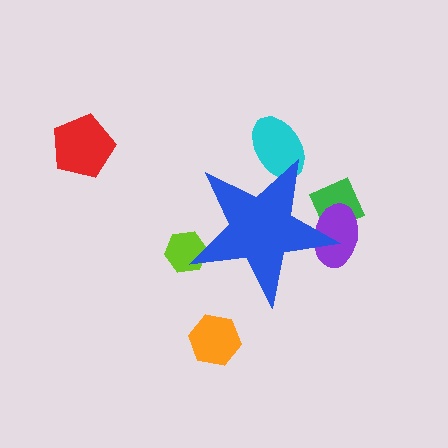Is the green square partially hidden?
Yes, the green square is partially hidden behind the blue star.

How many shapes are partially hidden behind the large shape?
4 shapes are partially hidden.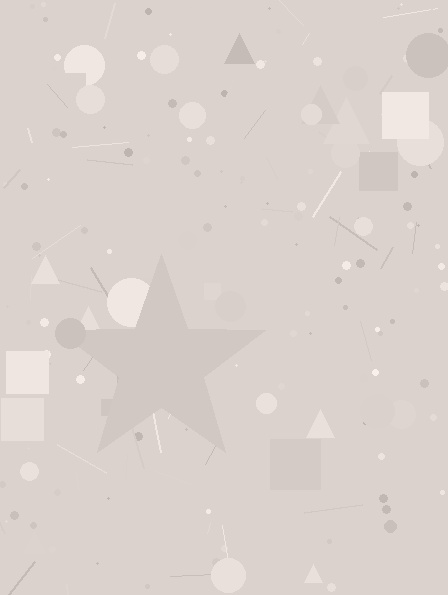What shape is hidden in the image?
A star is hidden in the image.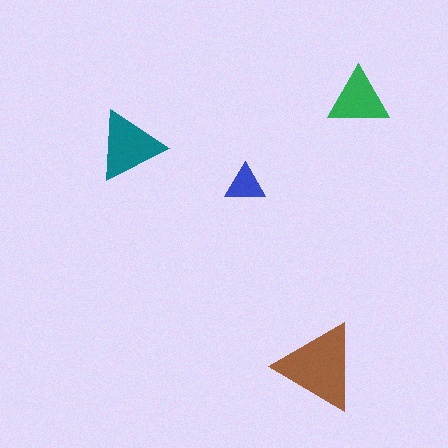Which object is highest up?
The green triangle is topmost.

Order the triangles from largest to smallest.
the brown one, the teal one, the green one, the blue one.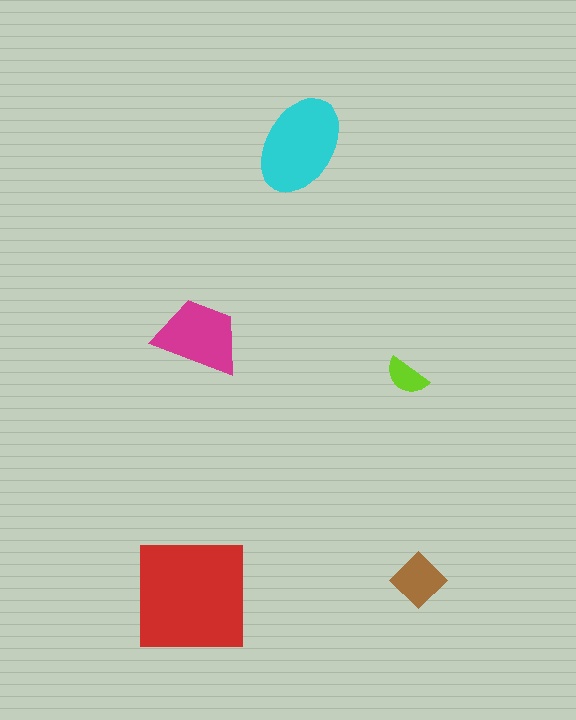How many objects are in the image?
There are 5 objects in the image.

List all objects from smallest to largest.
The lime semicircle, the brown diamond, the magenta trapezoid, the cyan ellipse, the red square.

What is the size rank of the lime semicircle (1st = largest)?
5th.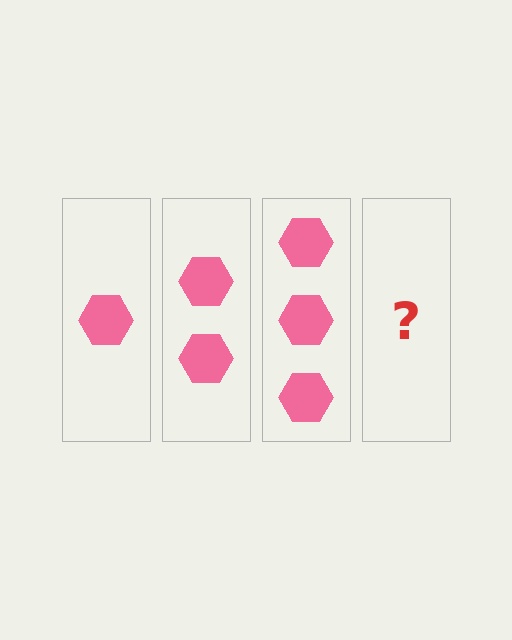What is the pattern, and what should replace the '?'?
The pattern is that each step adds one more hexagon. The '?' should be 4 hexagons.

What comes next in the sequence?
The next element should be 4 hexagons.